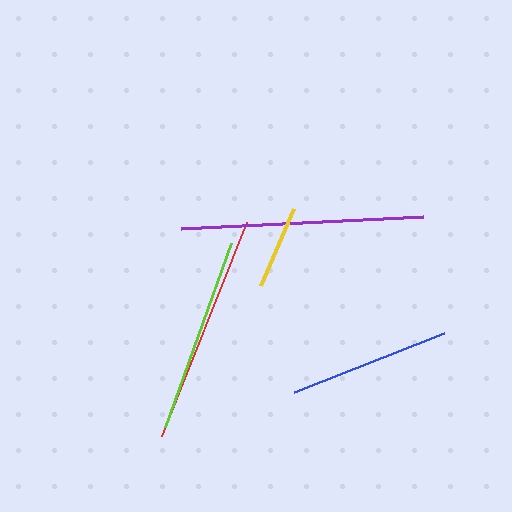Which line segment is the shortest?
The yellow line is the shortest at approximately 83 pixels.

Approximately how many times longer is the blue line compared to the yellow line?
The blue line is approximately 1.9 times the length of the yellow line.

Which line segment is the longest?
The purple line is the longest at approximately 242 pixels.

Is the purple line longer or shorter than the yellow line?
The purple line is longer than the yellow line.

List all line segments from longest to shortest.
From longest to shortest: purple, red, lime, blue, yellow.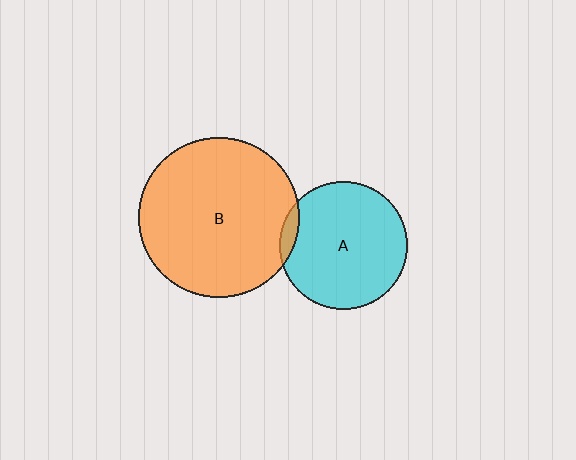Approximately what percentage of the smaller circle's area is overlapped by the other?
Approximately 5%.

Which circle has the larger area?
Circle B (orange).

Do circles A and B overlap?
Yes.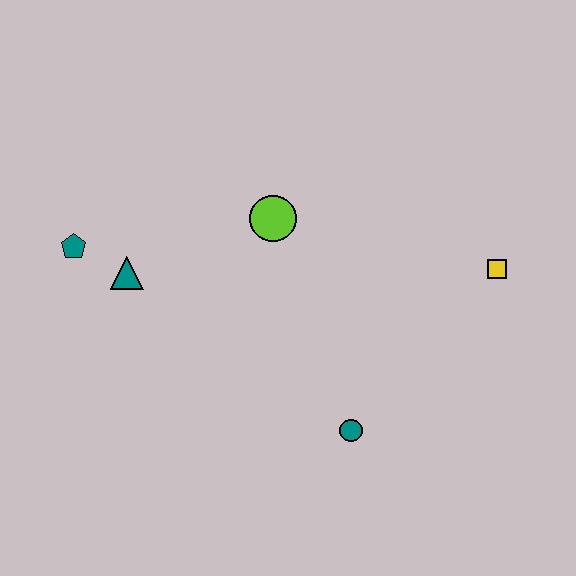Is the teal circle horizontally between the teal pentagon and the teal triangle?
No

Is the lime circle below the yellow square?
No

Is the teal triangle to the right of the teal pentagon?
Yes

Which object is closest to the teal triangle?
The teal pentagon is closest to the teal triangle.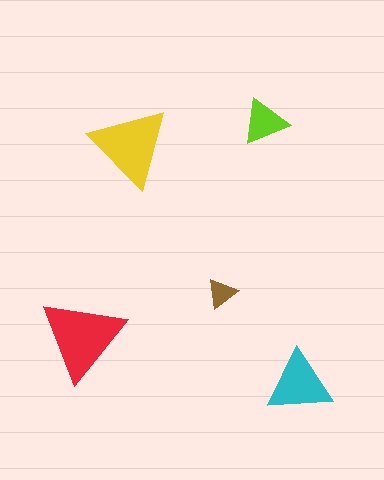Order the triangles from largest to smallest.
the red one, the yellow one, the cyan one, the lime one, the brown one.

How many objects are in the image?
There are 5 objects in the image.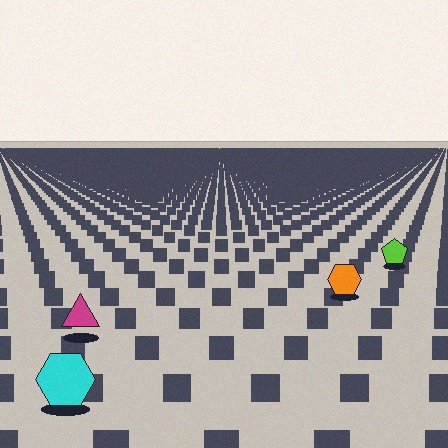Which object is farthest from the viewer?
The lime pentagon is farthest from the viewer. It appears smaller and the ground texture around it is denser.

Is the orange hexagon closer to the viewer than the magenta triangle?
No. The magenta triangle is closer — you can tell from the texture gradient: the ground texture is coarser near it.